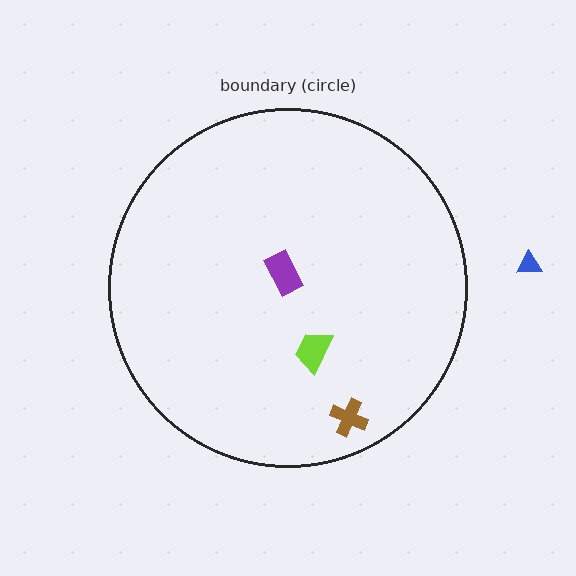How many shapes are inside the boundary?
3 inside, 1 outside.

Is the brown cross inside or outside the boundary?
Inside.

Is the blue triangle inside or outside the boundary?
Outside.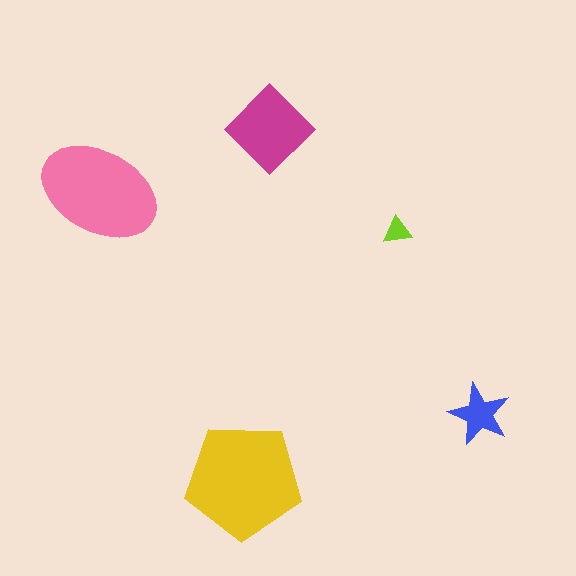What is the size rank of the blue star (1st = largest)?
4th.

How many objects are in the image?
There are 5 objects in the image.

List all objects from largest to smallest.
The yellow pentagon, the pink ellipse, the magenta diamond, the blue star, the lime triangle.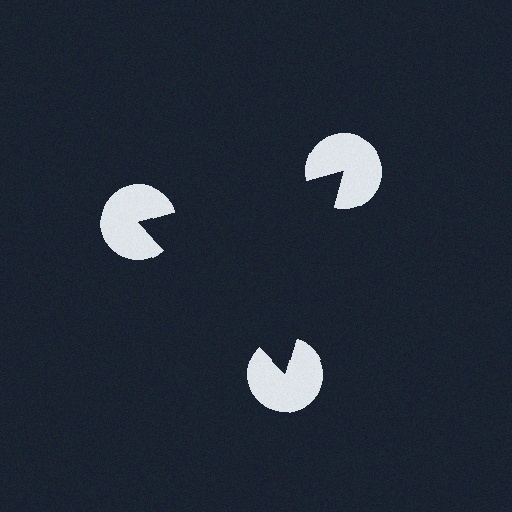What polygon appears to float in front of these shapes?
An illusory triangle — its edges are inferred from the aligned wedge cuts in the pac-man discs, not physically drawn.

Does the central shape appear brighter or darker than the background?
It typically appears slightly darker than the background, even though no actual brightness change is drawn.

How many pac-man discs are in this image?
There are 3 — one at each vertex of the illusory triangle.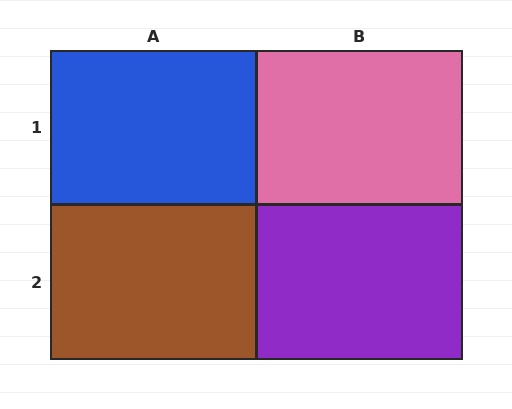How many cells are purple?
1 cell is purple.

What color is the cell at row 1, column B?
Pink.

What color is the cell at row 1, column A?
Blue.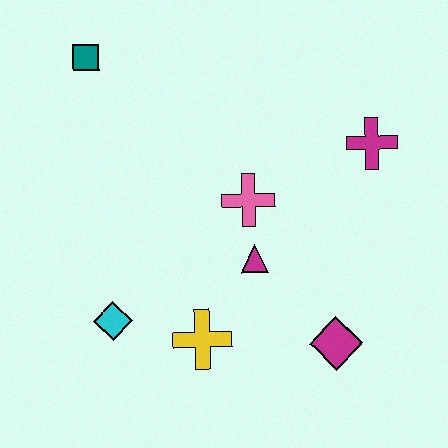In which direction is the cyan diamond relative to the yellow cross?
The cyan diamond is to the left of the yellow cross.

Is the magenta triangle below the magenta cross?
Yes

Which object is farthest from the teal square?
The magenta diamond is farthest from the teal square.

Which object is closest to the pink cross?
The magenta triangle is closest to the pink cross.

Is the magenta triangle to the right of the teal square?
Yes